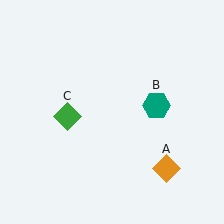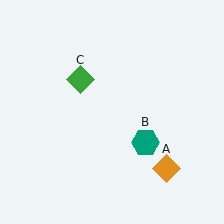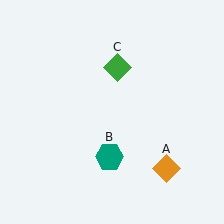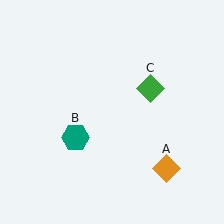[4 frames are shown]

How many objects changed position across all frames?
2 objects changed position: teal hexagon (object B), green diamond (object C).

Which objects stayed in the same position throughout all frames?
Orange diamond (object A) remained stationary.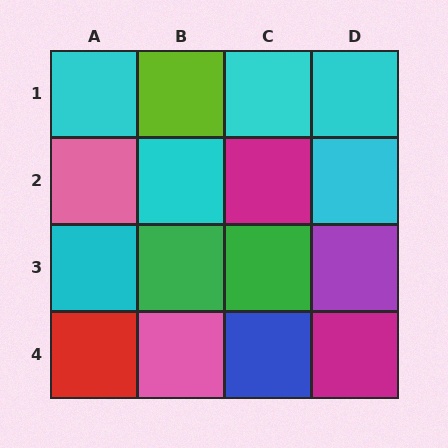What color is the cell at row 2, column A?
Pink.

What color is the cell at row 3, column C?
Green.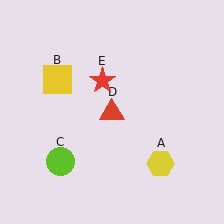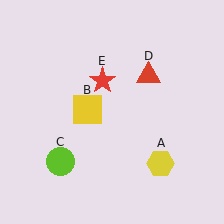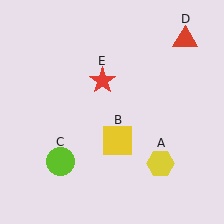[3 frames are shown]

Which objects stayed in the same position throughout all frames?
Yellow hexagon (object A) and lime circle (object C) and red star (object E) remained stationary.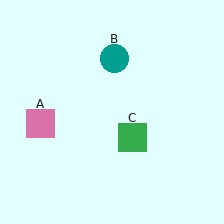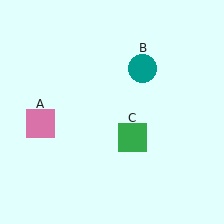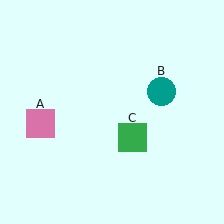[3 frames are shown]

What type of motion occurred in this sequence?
The teal circle (object B) rotated clockwise around the center of the scene.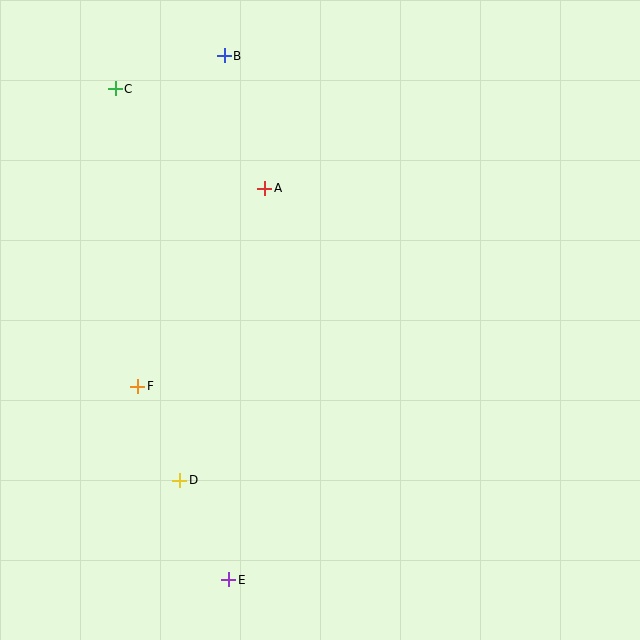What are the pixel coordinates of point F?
Point F is at (138, 386).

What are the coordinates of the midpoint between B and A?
The midpoint between B and A is at (245, 122).